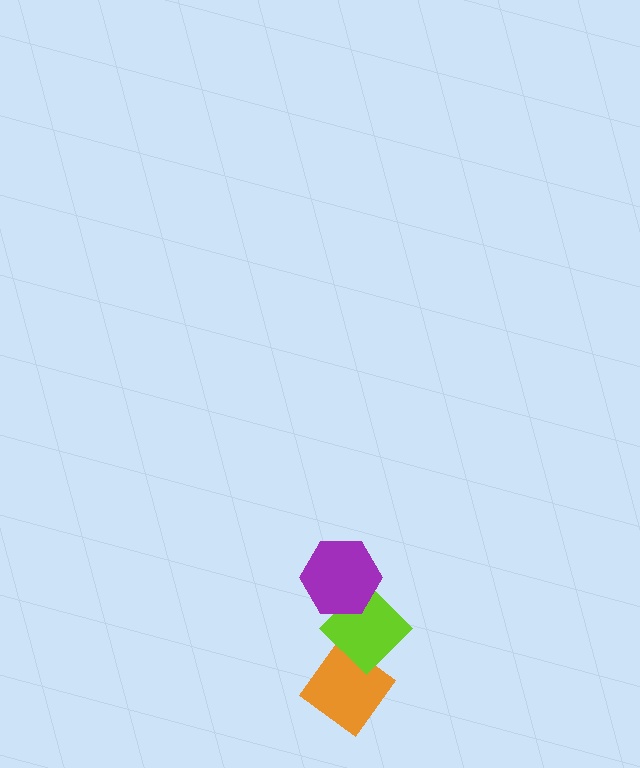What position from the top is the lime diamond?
The lime diamond is 2nd from the top.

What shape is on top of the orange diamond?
The lime diamond is on top of the orange diamond.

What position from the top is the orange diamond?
The orange diamond is 3rd from the top.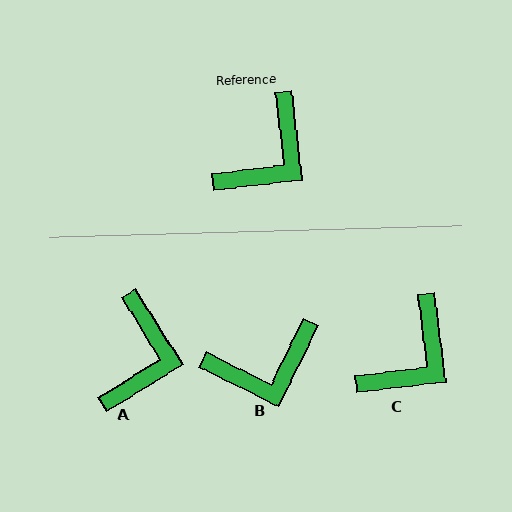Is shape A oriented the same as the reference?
No, it is off by about 25 degrees.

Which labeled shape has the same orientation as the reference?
C.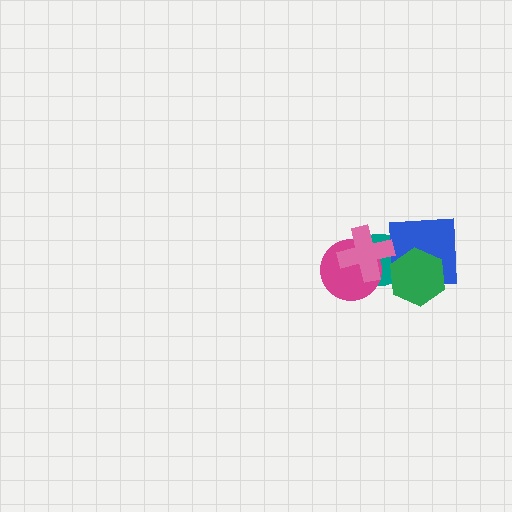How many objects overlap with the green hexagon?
2 objects overlap with the green hexagon.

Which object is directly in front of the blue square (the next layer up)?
The green hexagon is directly in front of the blue square.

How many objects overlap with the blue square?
3 objects overlap with the blue square.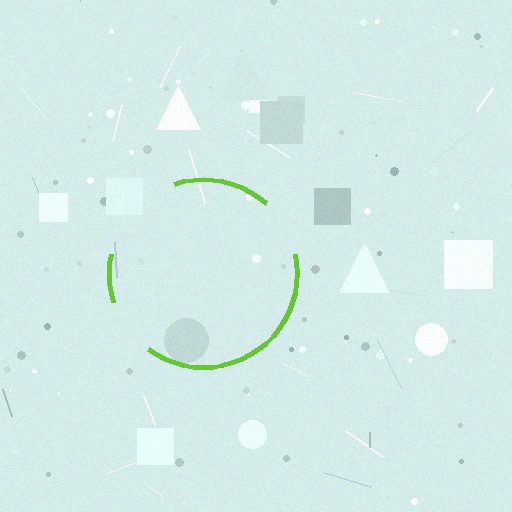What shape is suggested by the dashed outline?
The dashed outline suggests a circle.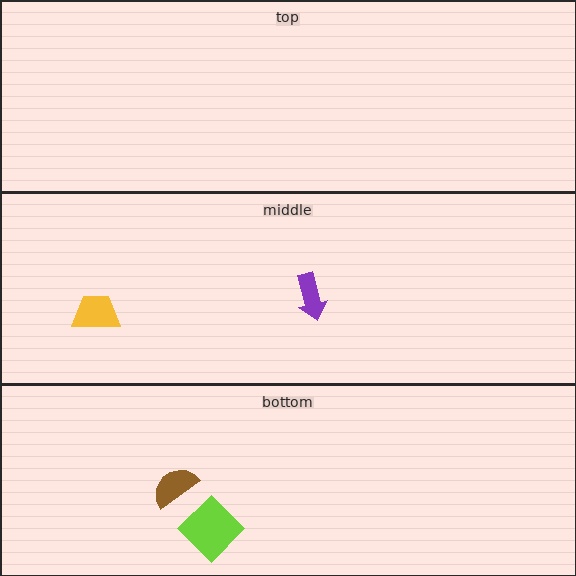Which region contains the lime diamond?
The bottom region.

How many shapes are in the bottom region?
2.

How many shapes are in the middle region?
2.